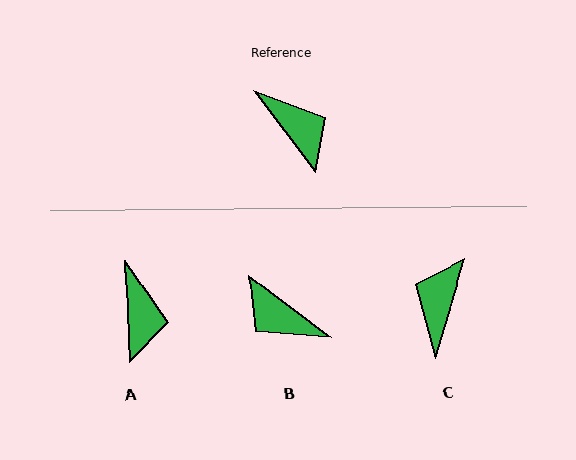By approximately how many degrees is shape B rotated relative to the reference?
Approximately 164 degrees clockwise.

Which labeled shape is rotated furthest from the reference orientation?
B, about 164 degrees away.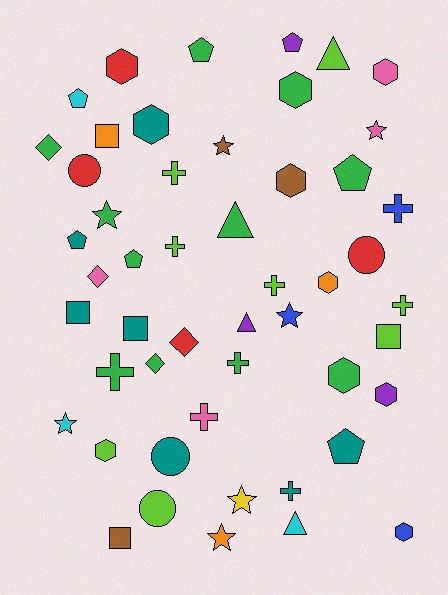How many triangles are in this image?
There are 4 triangles.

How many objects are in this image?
There are 50 objects.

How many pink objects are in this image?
There are 4 pink objects.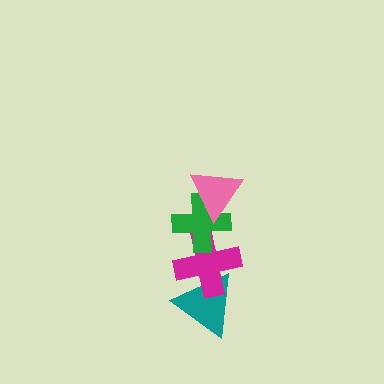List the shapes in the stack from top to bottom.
From top to bottom: the pink triangle, the green cross, the magenta cross, the teal triangle.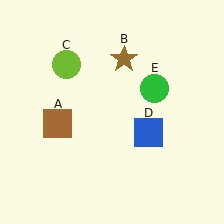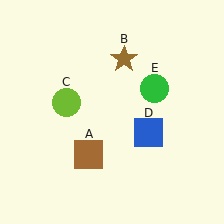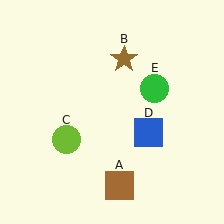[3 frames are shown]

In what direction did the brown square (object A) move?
The brown square (object A) moved down and to the right.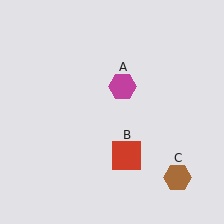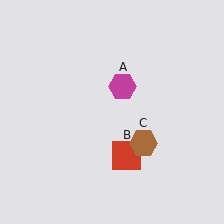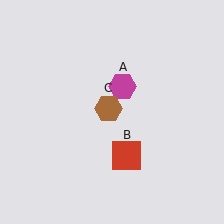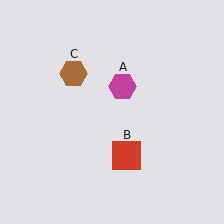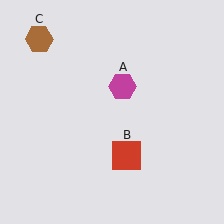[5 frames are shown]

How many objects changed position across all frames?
1 object changed position: brown hexagon (object C).